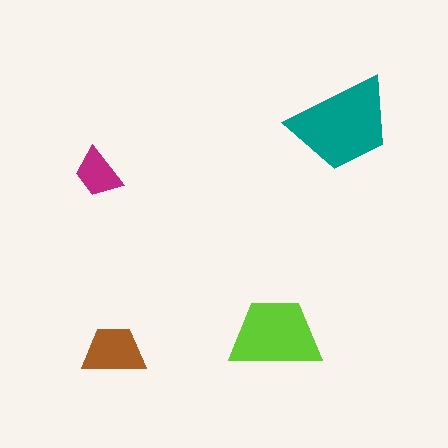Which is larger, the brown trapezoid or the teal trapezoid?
The teal one.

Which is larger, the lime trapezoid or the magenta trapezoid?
The lime one.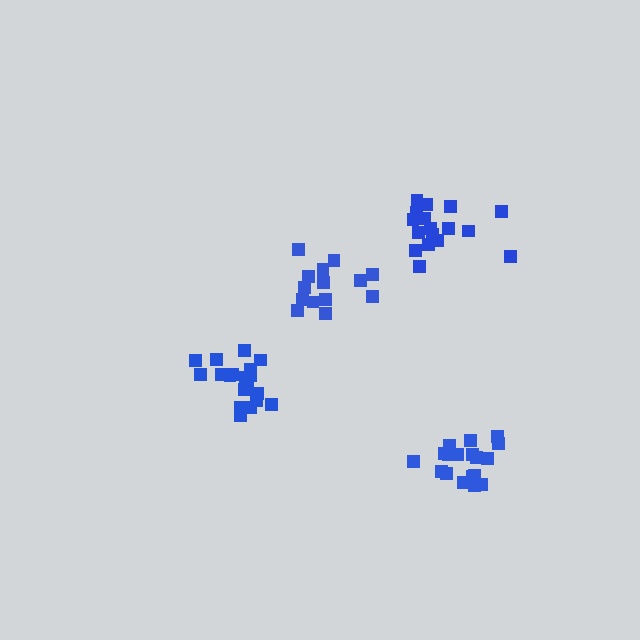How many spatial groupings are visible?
There are 4 spatial groupings.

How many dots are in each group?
Group 1: 14 dots, Group 2: 20 dots, Group 3: 17 dots, Group 4: 18 dots (69 total).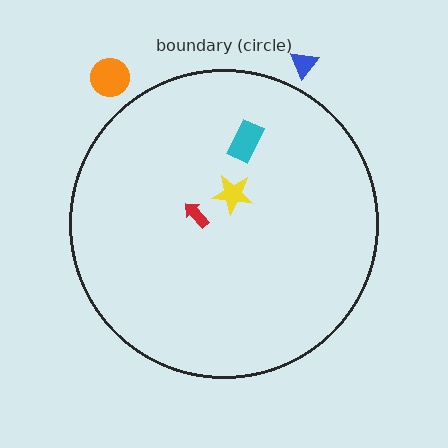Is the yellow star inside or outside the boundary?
Inside.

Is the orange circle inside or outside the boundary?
Outside.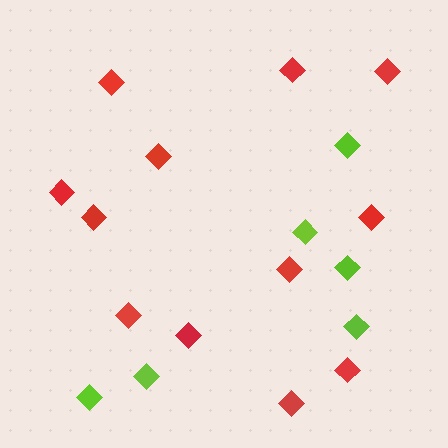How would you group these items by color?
There are 2 groups: one group of lime diamonds (6) and one group of red diamonds (12).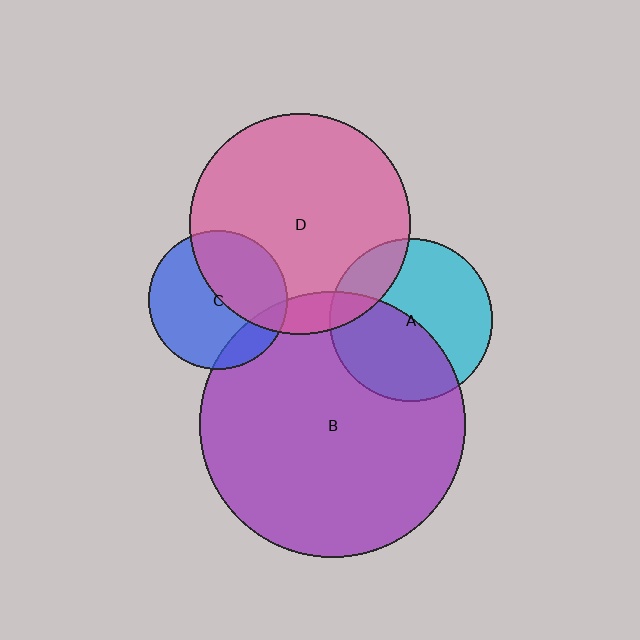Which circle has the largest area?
Circle B (purple).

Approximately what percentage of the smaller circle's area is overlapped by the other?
Approximately 15%.